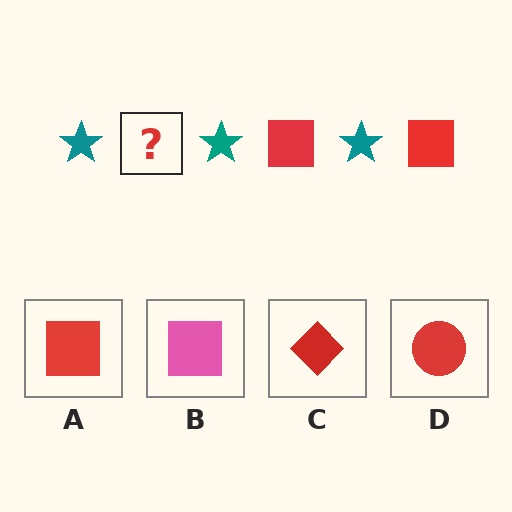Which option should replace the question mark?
Option A.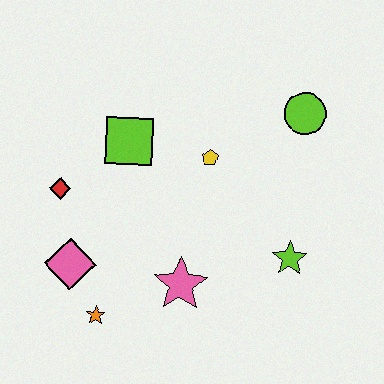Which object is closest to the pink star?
The orange star is closest to the pink star.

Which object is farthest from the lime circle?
The orange star is farthest from the lime circle.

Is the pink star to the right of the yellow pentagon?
No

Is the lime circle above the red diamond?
Yes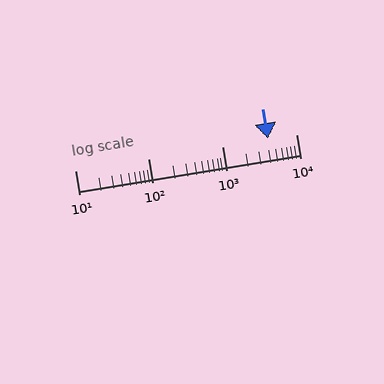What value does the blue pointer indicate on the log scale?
The pointer indicates approximately 4200.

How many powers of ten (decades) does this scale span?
The scale spans 3 decades, from 10 to 10000.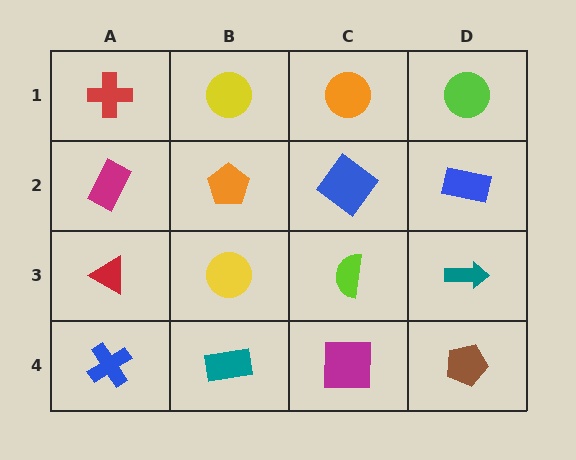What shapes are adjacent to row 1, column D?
A blue rectangle (row 2, column D), an orange circle (row 1, column C).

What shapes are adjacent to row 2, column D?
A lime circle (row 1, column D), a teal arrow (row 3, column D), a blue diamond (row 2, column C).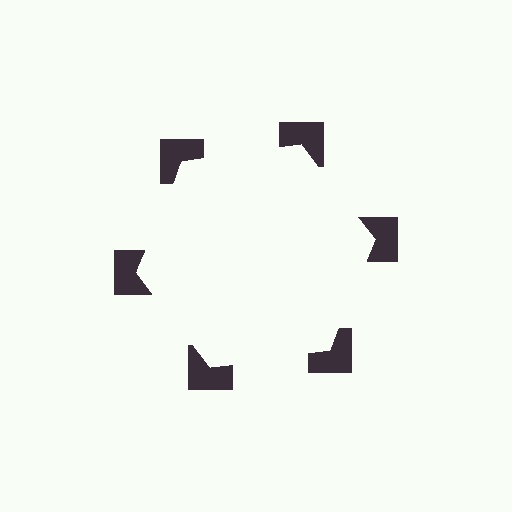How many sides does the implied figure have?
6 sides.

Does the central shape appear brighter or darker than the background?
It typically appears slightly brighter than the background, even though no actual brightness change is drawn.